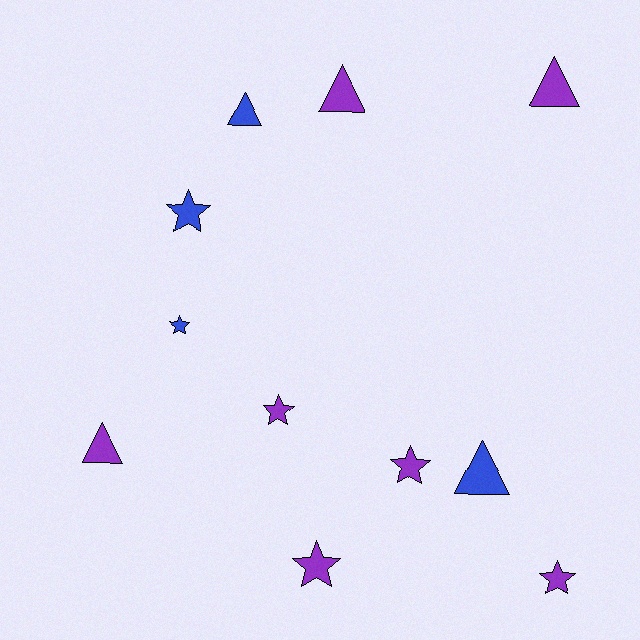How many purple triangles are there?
There are 3 purple triangles.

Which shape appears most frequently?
Star, with 6 objects.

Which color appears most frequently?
Purple, with 7 objects.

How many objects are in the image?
There are 11 objects.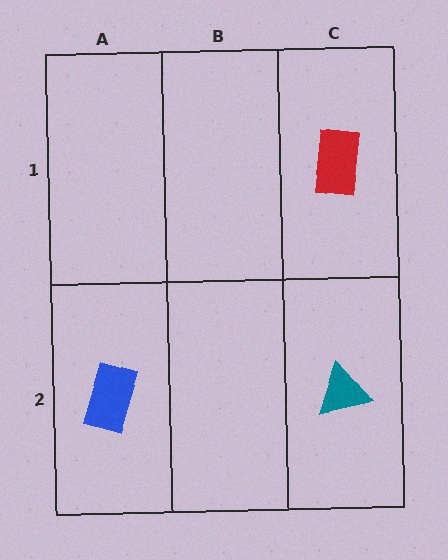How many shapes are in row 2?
2 shapes.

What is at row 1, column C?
A red rectangle.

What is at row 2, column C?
A teal triangle.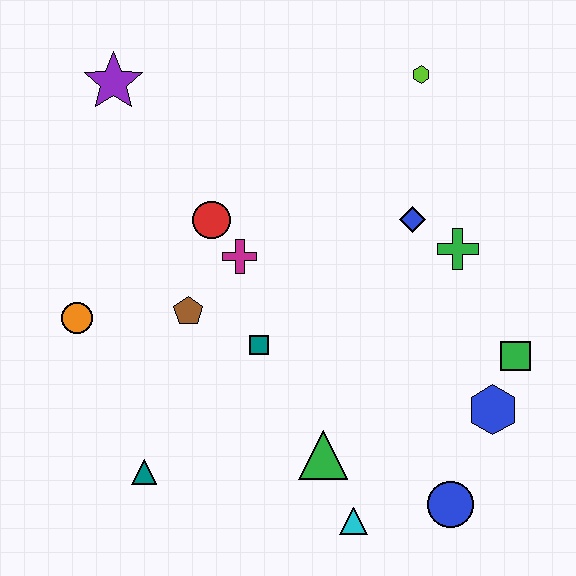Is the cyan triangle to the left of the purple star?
No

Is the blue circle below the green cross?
Yes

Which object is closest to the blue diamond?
The green cross is closest to the blue diamond.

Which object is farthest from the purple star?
The blue circle is farthest from the purple star.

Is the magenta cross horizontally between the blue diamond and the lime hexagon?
No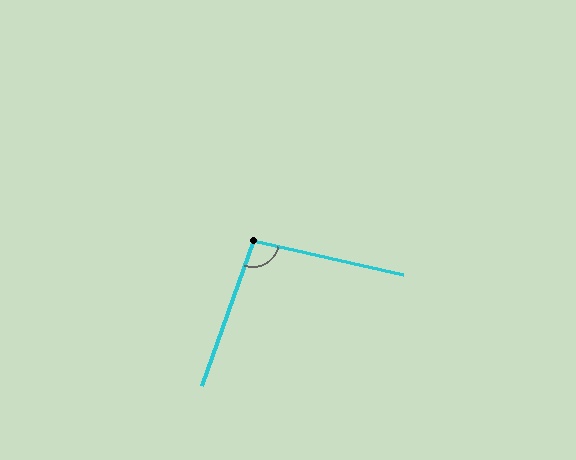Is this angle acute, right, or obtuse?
It is obtuse.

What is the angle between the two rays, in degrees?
Approximately 97 degrees.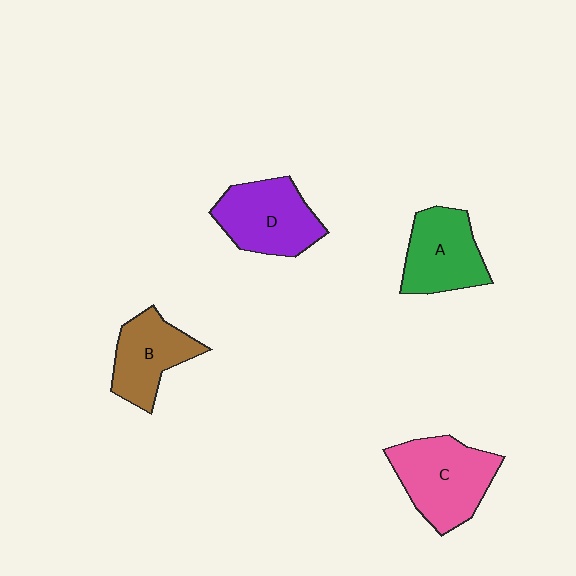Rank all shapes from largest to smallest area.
From largest to smallest: C (pink), D (purple), A (green), B (brown).